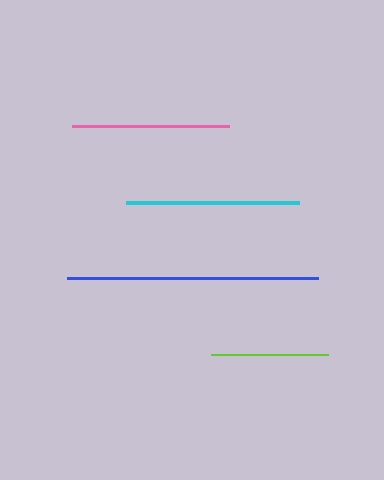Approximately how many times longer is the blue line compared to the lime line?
The blue line is approximately 2.1 times the length of the lime line.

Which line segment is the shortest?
The lime line is the shortest at approximately 117 pixels.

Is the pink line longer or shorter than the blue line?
The blue line is longer than the pink line.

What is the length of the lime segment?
The lime segment is approximately 117 pixels long.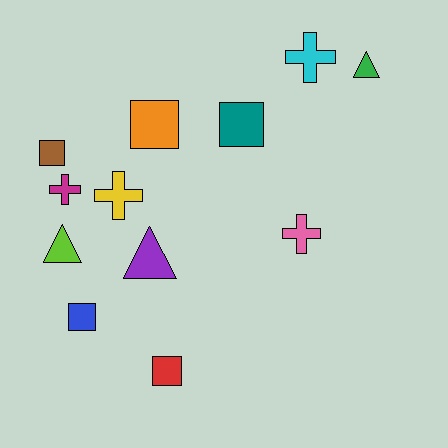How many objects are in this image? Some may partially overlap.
There are 12 objects.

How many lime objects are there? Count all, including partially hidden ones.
There is 1 lime object.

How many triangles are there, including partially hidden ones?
There are 3 triangles.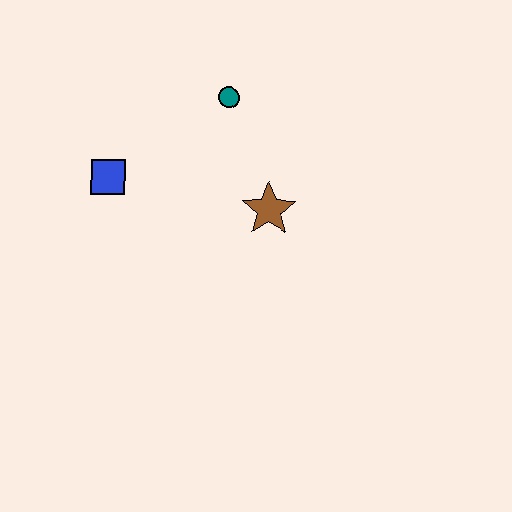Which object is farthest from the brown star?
The blue square is farthest from the brown star.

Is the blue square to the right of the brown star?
No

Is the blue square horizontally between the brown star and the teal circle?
No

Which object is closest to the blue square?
The teal circle is closest to the blue square.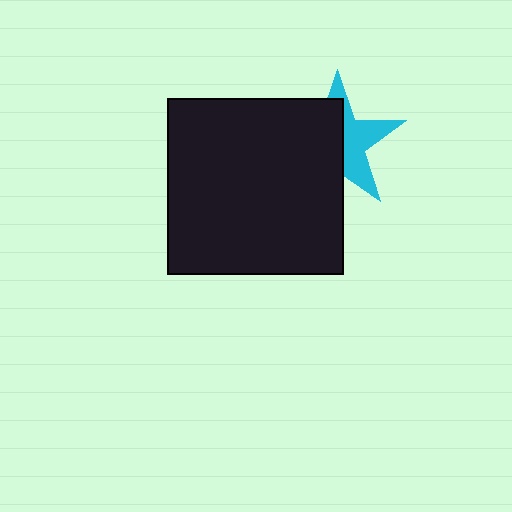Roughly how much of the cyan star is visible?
A small part of it is visible (roughly 45%).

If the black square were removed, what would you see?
You would see the complete cyan star.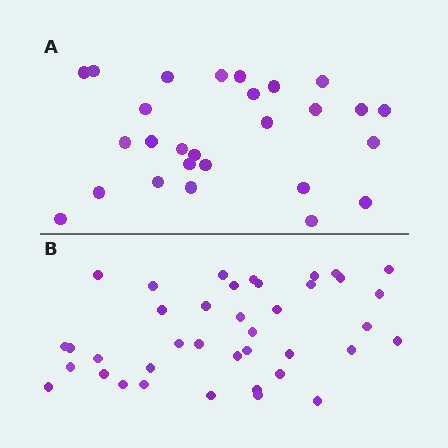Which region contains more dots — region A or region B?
Region B (the bottom region) has more dots.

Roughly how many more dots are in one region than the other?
Region B has roughly 12 or so more dots than region A.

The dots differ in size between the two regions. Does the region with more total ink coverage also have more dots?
No. Region A has more total ink coverage because its dots are larger, but region B actually contains more individual dots. Total area can be misleading — the number of items is what matters here.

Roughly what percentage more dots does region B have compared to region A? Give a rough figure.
About 45% more.